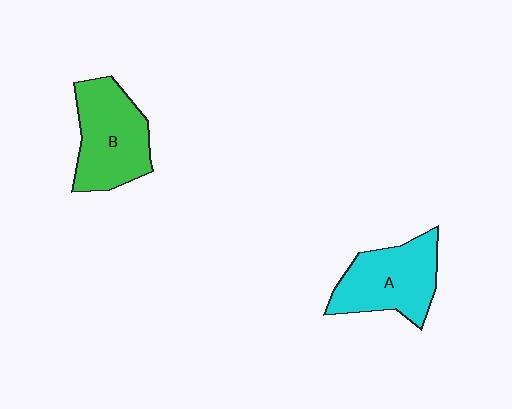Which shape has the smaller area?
Shape A (cyan).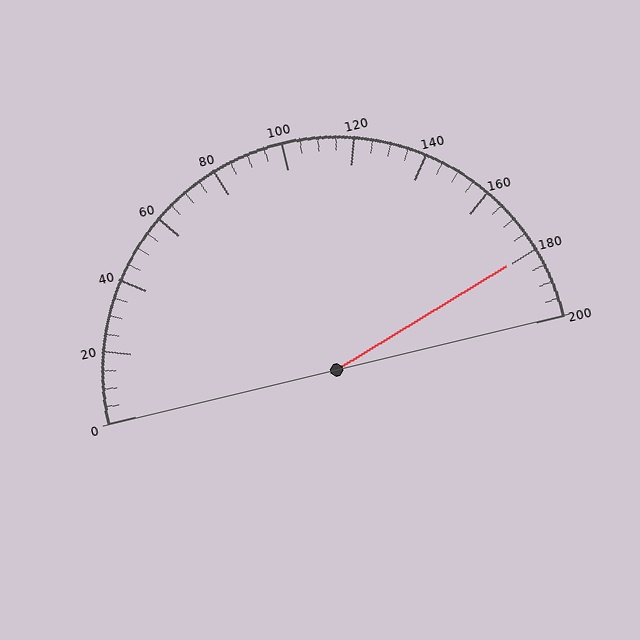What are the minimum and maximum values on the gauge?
The gauge ranges from 0 to 200.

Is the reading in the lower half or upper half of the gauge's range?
The reading is in the upper half of the range (0 to 200).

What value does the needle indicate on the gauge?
The needle indicates approximately 180.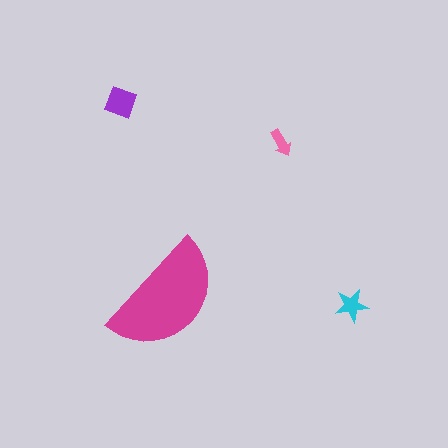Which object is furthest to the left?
The purple diamond is leftmost.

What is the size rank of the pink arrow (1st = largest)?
4th.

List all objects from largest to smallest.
The magenta semicircle, the purple diamond, the cyan star, the pink arrow.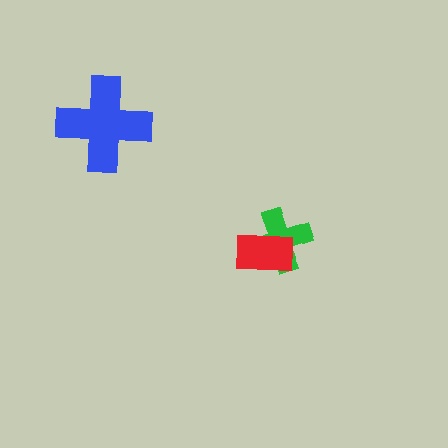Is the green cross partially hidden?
Yes, it is partially covered by another shape.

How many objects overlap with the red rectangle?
1 object overlaps with the red rectangle.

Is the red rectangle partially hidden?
No, no other shape covers it.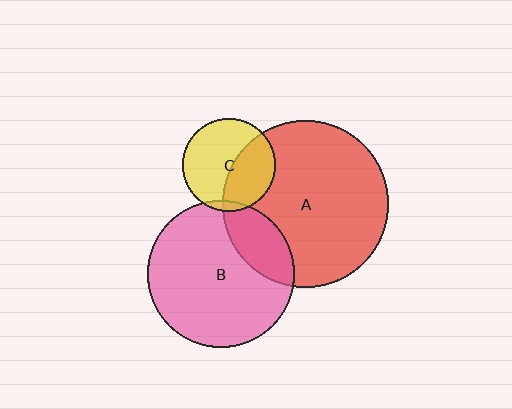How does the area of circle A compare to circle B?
Approximately 1.3 times.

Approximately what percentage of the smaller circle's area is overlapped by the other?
Approximately 40%.